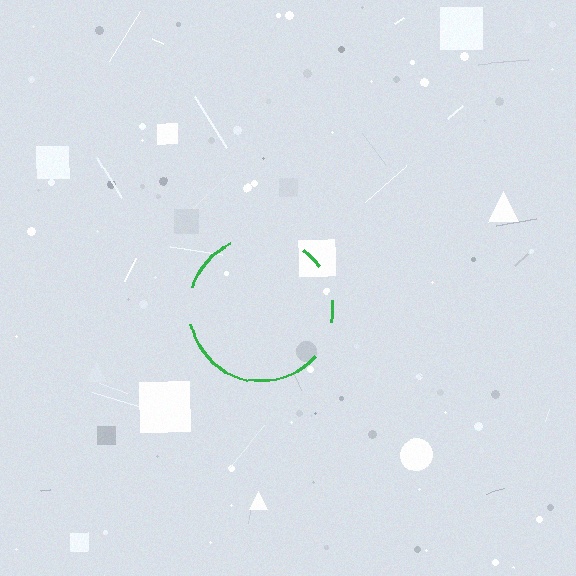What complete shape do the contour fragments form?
The contour fragments form a circle.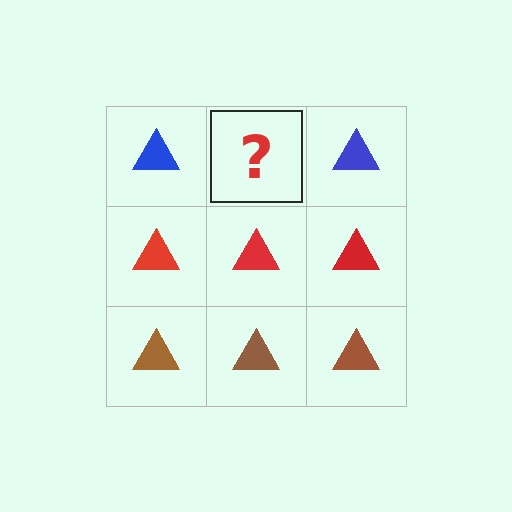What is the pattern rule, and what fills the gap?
The rule is that each row has a consistent color. The gap should be filled with a blue triangle.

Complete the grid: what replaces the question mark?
The question mark should be replaced with a blue triangle.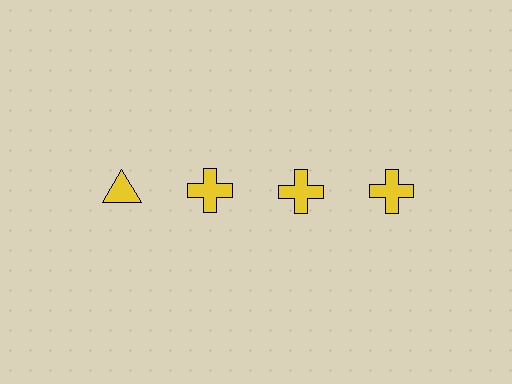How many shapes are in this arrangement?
There are 4 shapes arranged in a grid pattern.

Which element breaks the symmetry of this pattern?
The yellow triangle in the top row, leftmost column breaks the symmetry. All other shapes are yellow crosses.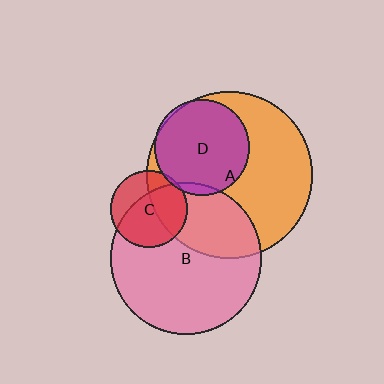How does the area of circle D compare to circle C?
Approximately 1.5 times.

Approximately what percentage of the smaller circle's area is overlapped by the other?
Approximately 65%.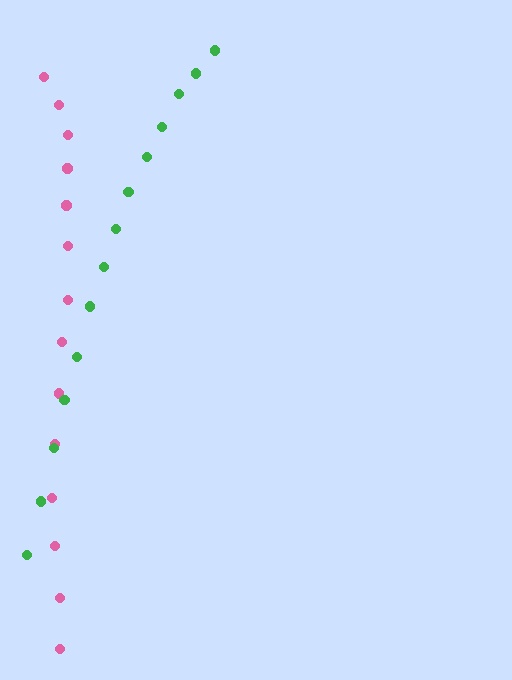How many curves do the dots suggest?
There are 2 distinct paths.